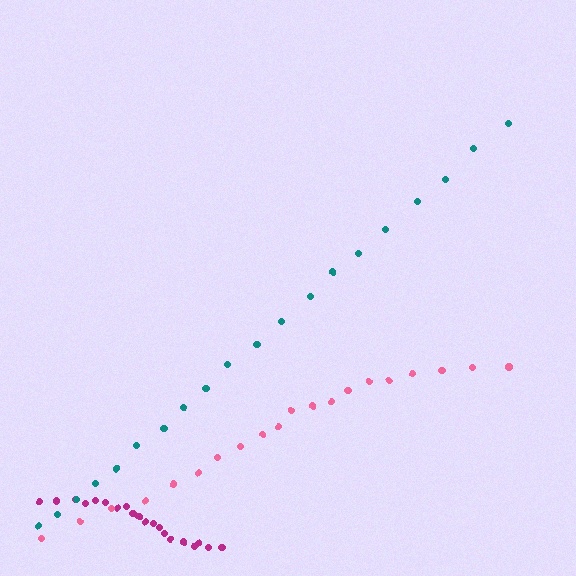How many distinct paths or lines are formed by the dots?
There are 3 distinct paths.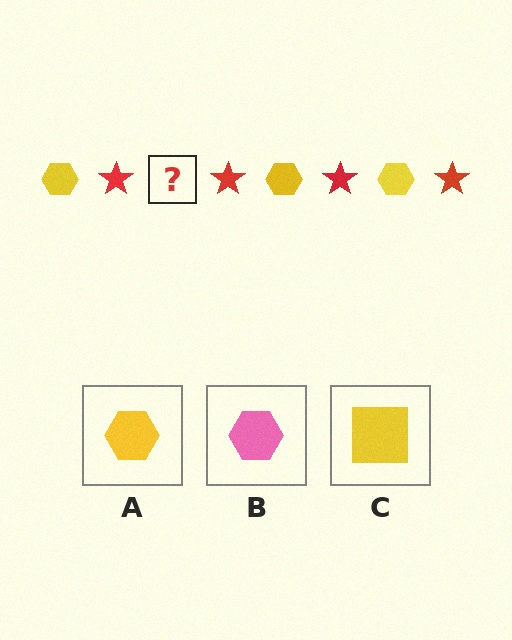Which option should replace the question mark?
Option A.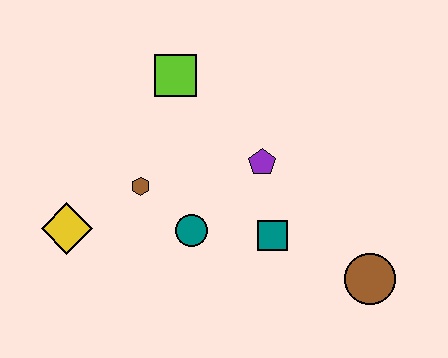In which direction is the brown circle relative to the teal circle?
The brown circle is to the right of the teal circle.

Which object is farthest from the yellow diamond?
The brown circle is farthest from the yellow diamond.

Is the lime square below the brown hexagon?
No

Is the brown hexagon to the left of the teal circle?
Yes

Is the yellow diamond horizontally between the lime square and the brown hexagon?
No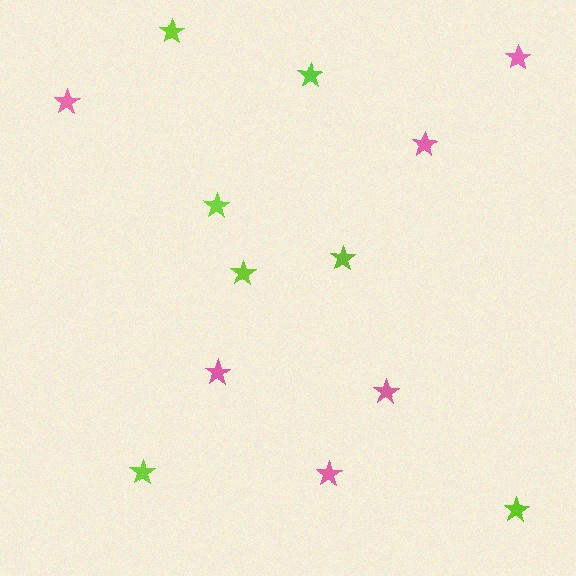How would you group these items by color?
There are 2 groups: one group of lime stars (7) and one group of pink stars (6).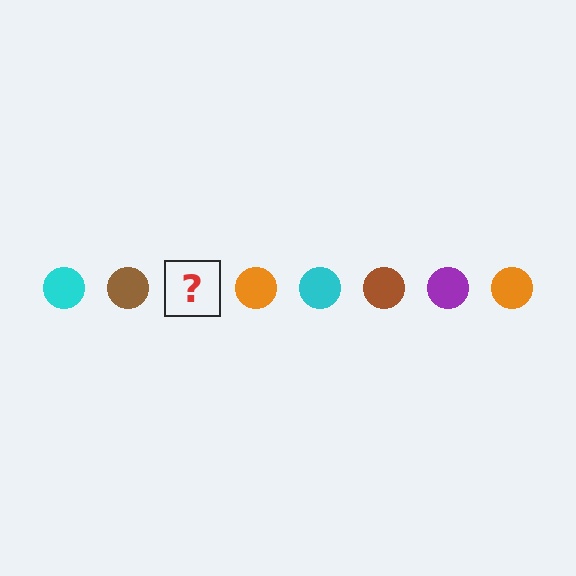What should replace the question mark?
The question mark should be replaced with a purple circle.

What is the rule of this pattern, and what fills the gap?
The rule is that the pattern cycles through cyan, brown, purple, orange circles. The gap should be filled with a purple circle.